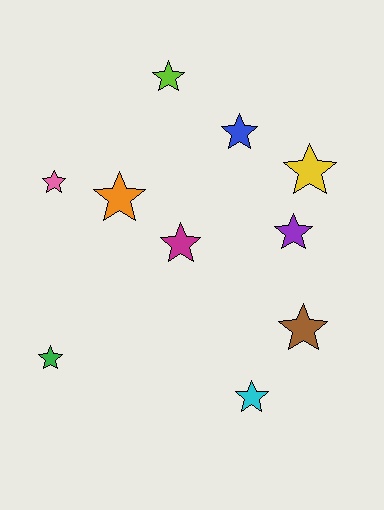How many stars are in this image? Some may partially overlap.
There are 10 stars.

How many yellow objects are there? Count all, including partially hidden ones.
There is 1 yellow object.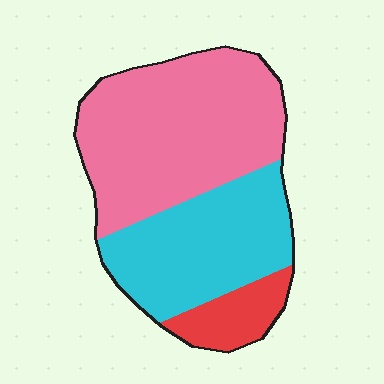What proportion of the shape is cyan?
Cyan takes up about three eighths (3/8) of the shape.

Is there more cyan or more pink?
Pink.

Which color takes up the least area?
Red, at roughly 10%.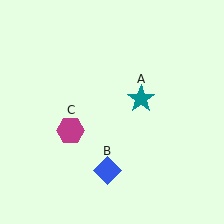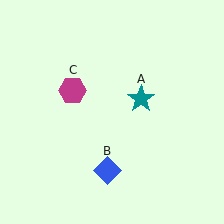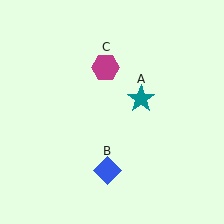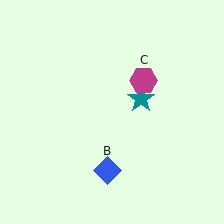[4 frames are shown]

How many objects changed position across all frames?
1 object changed position: magenta hexagon (object C).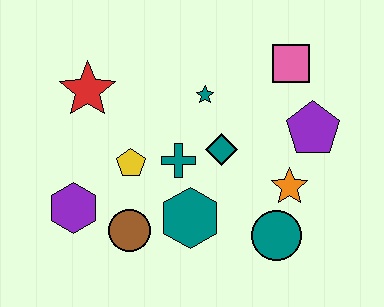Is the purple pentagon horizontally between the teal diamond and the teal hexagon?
No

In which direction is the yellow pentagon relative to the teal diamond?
The yellow pentagon is to the left of the teal diamond.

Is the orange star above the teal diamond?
No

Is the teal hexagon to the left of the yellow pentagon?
No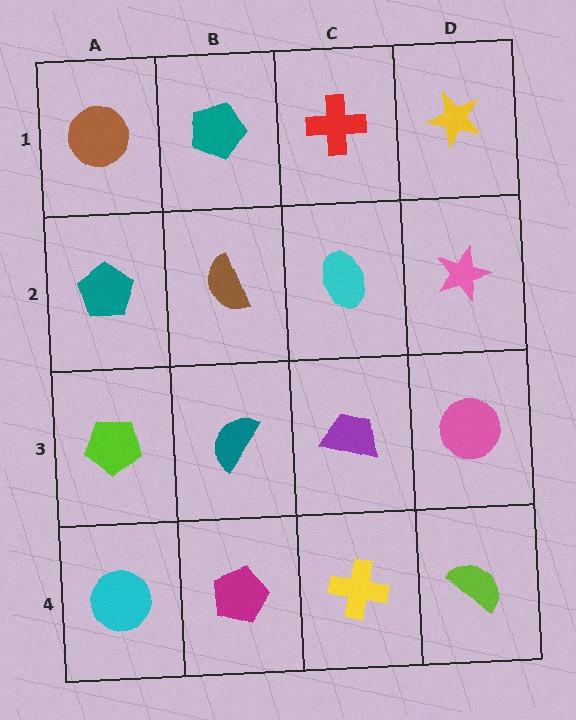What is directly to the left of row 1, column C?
A teal pentagon.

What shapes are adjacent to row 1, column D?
A pink star (row 2, column D), a red cross (row 1, column C).